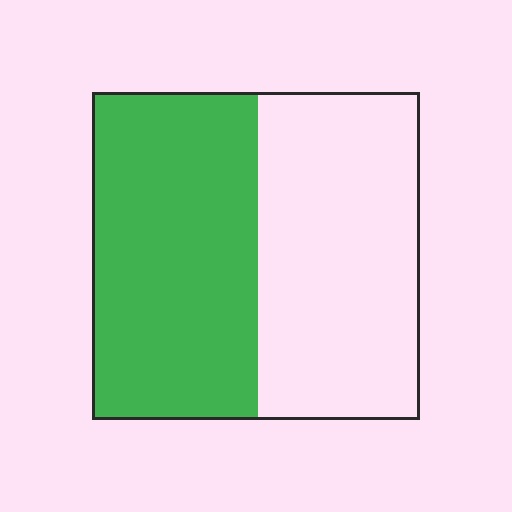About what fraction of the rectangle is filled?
About one half (1/2).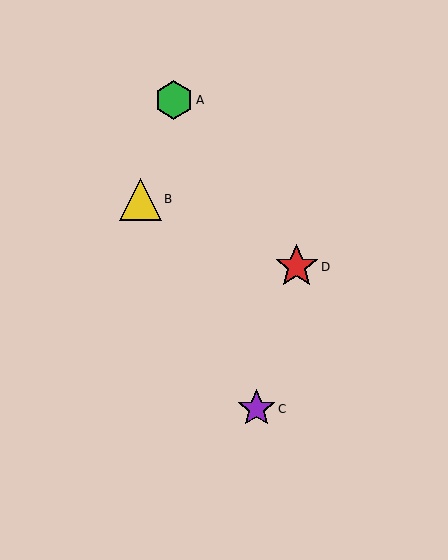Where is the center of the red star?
The center of the red star is at (297, 267).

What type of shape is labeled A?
Shape A is a green hexagon.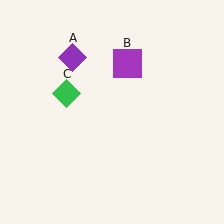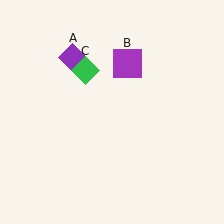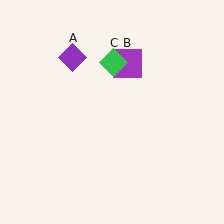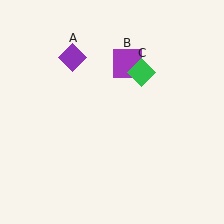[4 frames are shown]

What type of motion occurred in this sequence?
The green diamond (object C) rotated clockwise around the center of the scene.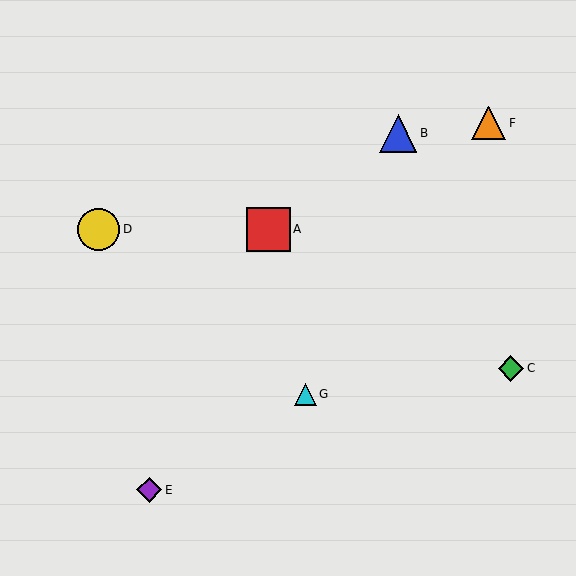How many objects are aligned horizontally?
2 objects (A, D) are aligned horizontally.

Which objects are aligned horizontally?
Objects A, D are aligned horizontally.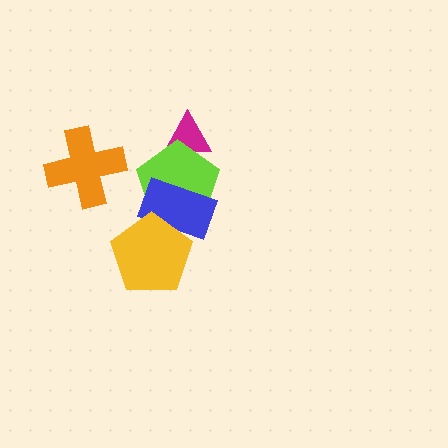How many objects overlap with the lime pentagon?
3 objects overlap with the lime pentagon.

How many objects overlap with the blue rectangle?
2 objects overlap with the blue rectangle.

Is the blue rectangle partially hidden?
Yes, it is partially covered by another shape.